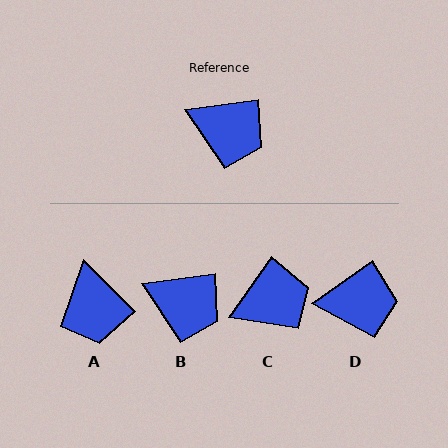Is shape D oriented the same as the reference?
No, it is off by about 28 degrees.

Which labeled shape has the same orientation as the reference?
B.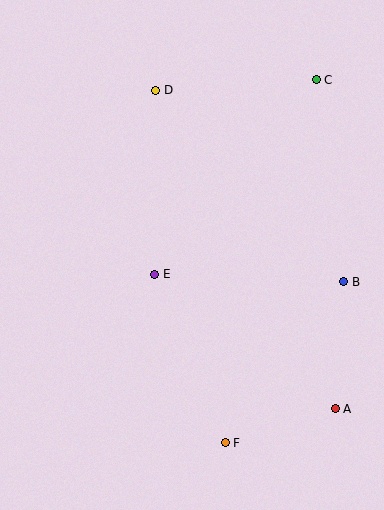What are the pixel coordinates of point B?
Point B is at (344, 282).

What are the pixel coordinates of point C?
Point C is at (316, 80).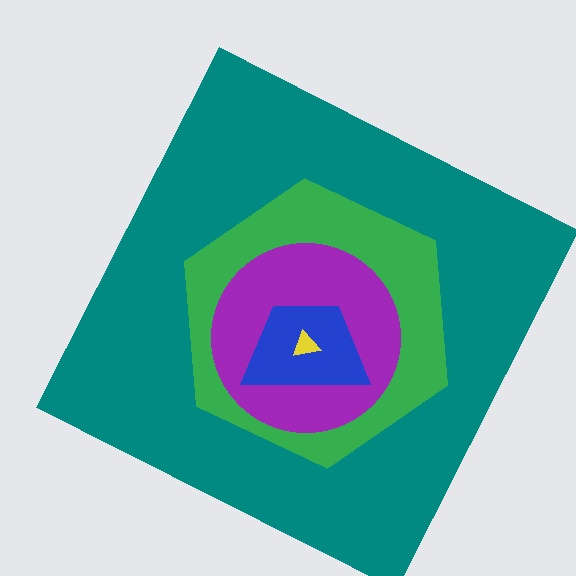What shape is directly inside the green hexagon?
The purple circle.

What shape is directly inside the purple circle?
The blue trapezoid.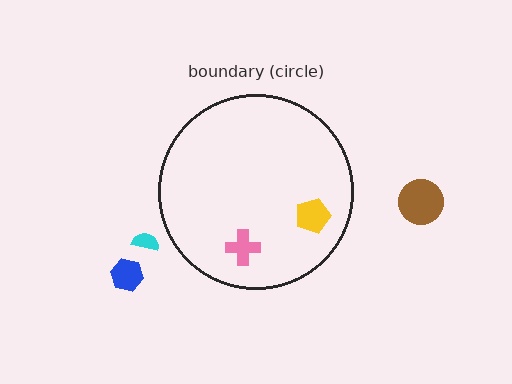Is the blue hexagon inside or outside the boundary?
Outside.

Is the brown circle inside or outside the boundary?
Outside.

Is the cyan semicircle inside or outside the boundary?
Outside.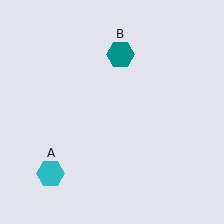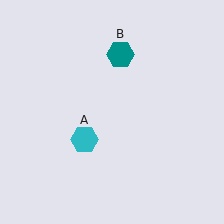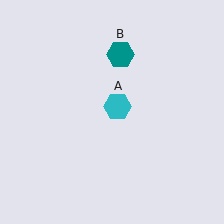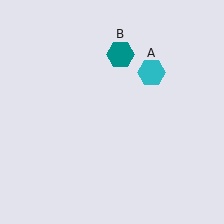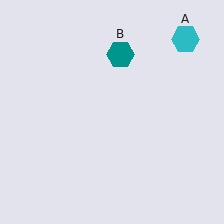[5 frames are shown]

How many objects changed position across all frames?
1 object changed position: cyan hexagon (object A).